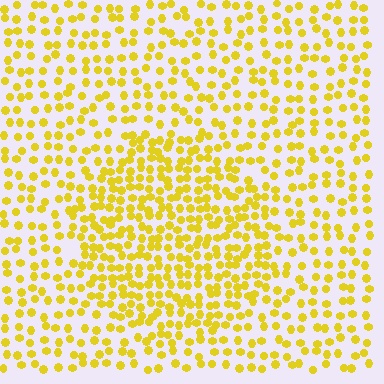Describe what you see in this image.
The image contains small yellow elements arranged at two different densities. A circle-shaped region is visible where the elements are more densely packed than the surrounding area.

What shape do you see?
I see a circle.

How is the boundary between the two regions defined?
The boundary is defined by a change in element density (approximately 1.8x ratio). All elements are the same color, size, and shape.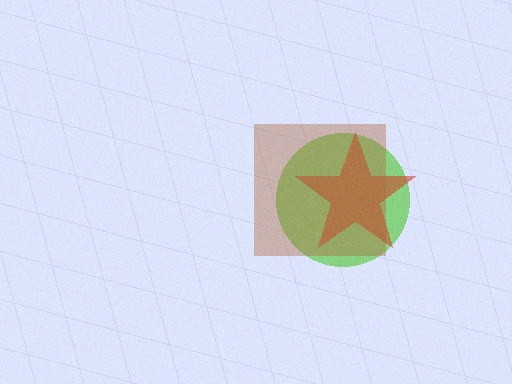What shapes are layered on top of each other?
The layered shapes are: a lime circle, a red star, a brown square.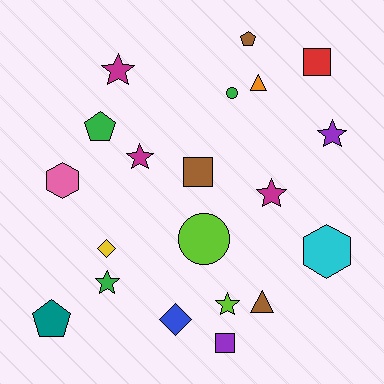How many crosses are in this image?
There are no crosses.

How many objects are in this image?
There are 20 objects.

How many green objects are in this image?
There are 3 green objects.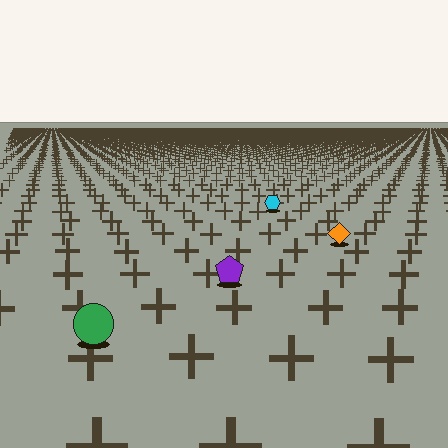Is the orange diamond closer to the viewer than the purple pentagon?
No. The purple pentagon is closer — you can tell from the texture gradient: the ground texture is coarser near it.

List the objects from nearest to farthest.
From nearest to farthest: the green circle, the purple pentagon, the orange diamond, the cyan hexagon.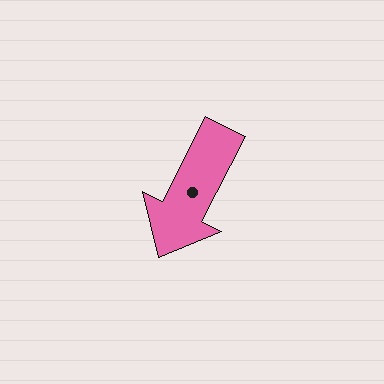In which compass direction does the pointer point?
Southwest.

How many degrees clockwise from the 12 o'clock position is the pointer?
Approximately 207 degrees.